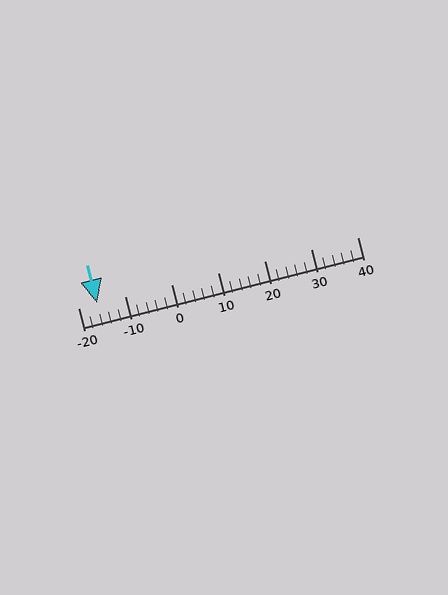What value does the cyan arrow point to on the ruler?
The cyan arrow points to approximately -16.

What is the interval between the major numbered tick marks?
The major tick marks are spaced 10 units apart.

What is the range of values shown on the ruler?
The ruler shows values from -20 to 40.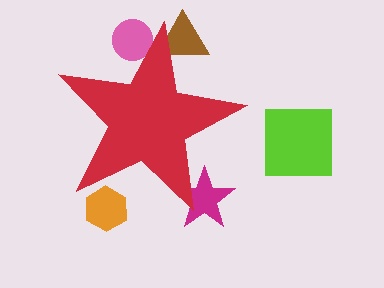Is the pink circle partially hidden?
Yes, the pink circle is partially hidden behind the red star.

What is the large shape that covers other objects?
A red star.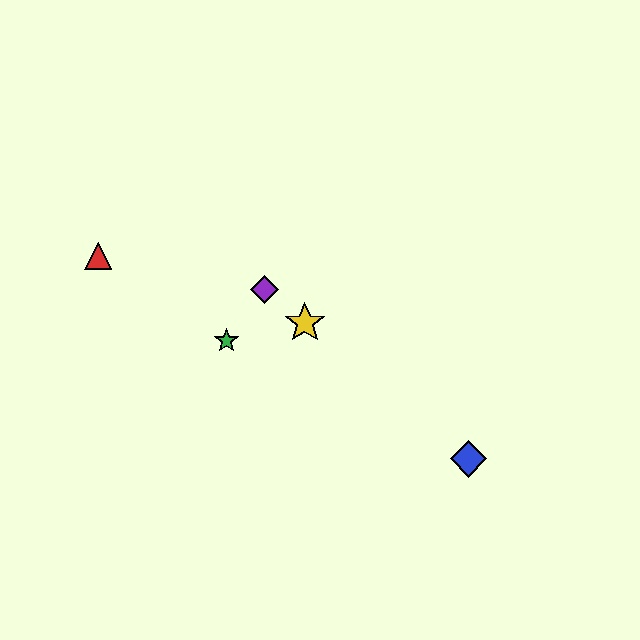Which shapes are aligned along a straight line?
The blue diamond, the yellow star, the purple diamond are aligned along a straight line.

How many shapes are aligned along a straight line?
3 shapes (the blue diamond, the yellow star, the purple diamond) are aligned along a straight line.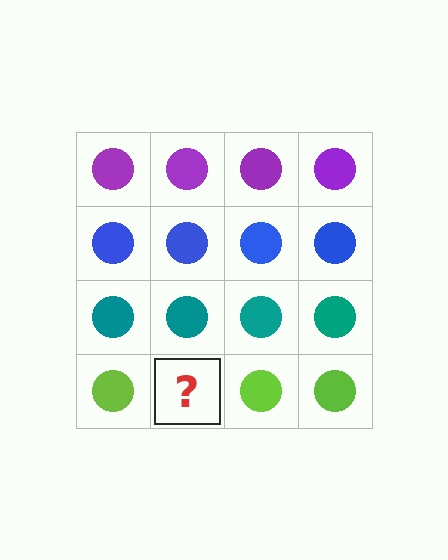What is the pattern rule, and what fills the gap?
The rule is that each row has a consistent color. The gap should be filled with a lime circle.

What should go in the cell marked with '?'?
The missing cell should contain a lime circle.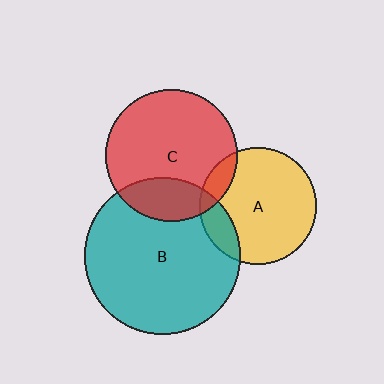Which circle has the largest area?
Circle B (teal).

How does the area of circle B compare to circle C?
Approximately 1.4 times.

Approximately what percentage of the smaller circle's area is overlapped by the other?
Approximately 25%.